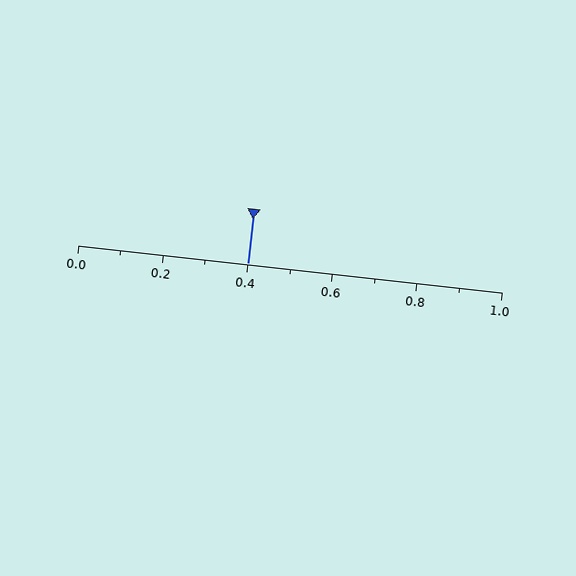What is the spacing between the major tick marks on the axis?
The major ticks are spaced 0.2 apart.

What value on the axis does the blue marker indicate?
The marker indicates approximately 0.4.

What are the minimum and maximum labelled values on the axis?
The axis runs from 0.0 to 1.0.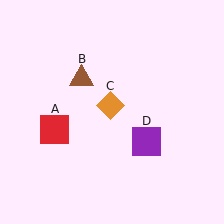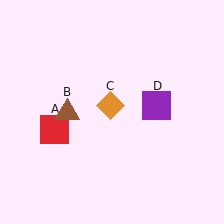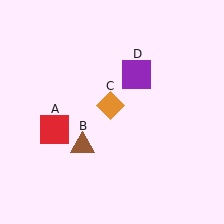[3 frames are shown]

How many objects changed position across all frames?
2 objects changed position: brown triangle (object B), purple square (object D).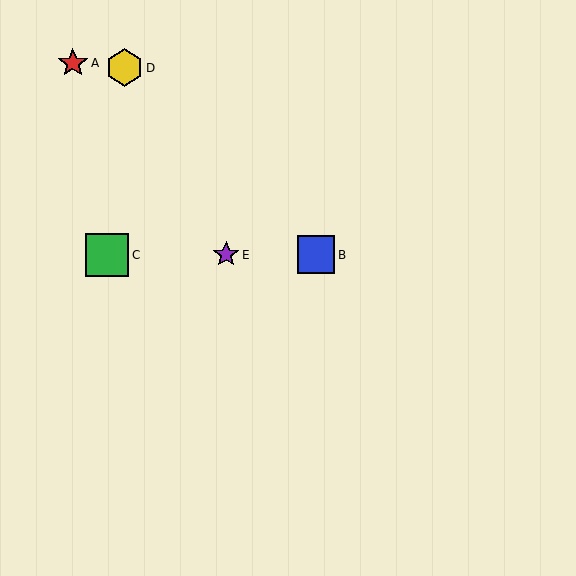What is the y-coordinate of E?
Object E is at y≈255.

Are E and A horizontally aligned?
No, E is at y≈255 and A is at y≈63.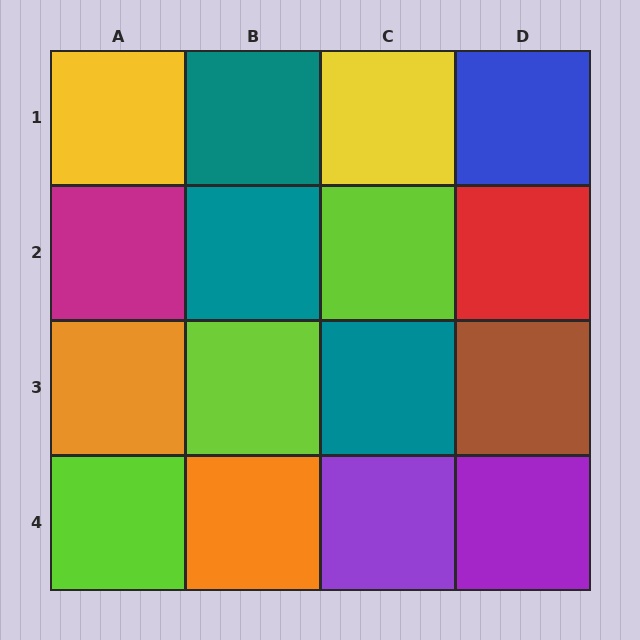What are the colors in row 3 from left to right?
Orange, lime, teal, brown.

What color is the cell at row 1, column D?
Blue.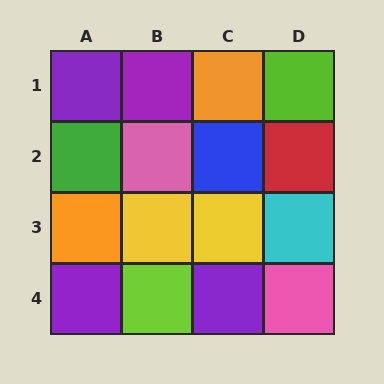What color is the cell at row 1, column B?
Purple.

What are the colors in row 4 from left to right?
Purple, lime, purple, pink.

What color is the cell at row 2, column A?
Green.